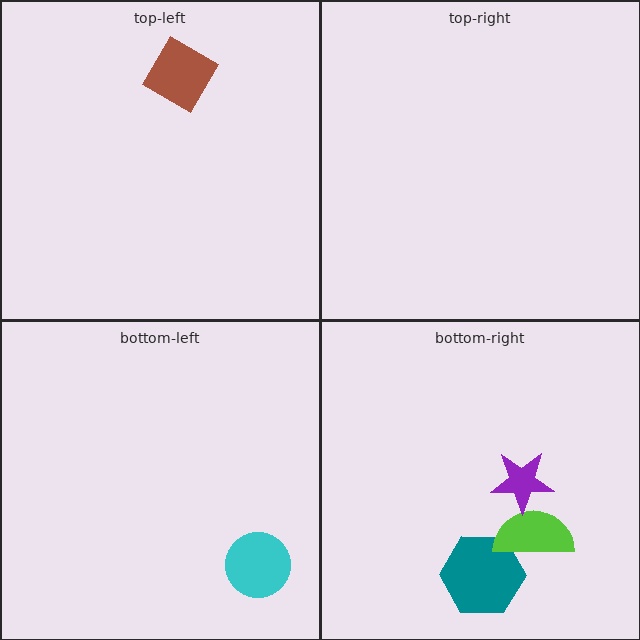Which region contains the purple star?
The bottom-right region.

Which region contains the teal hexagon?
The bottom-right region.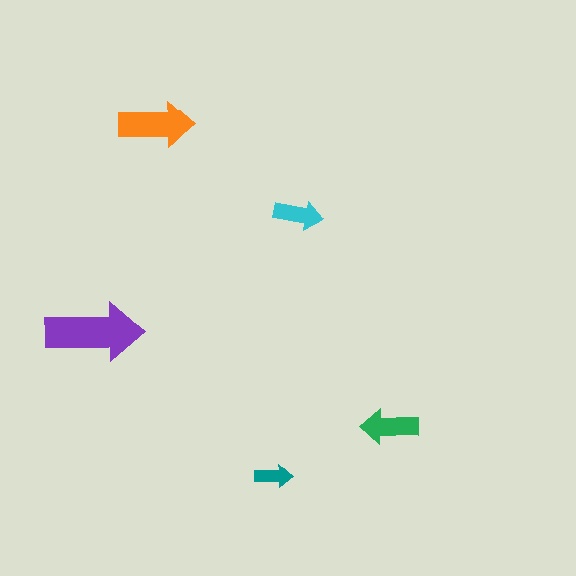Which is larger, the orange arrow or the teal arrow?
The orange one.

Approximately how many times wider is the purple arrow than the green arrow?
About 1.5 times wider.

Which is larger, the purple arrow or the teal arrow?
The purple one.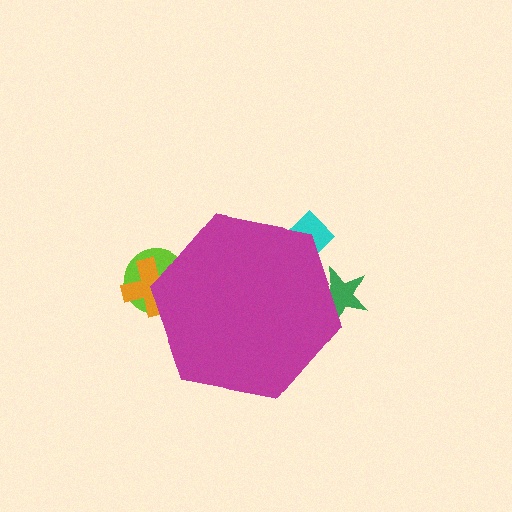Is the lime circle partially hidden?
Yes, the lime circle is partially hidden behind the magenta hexagon.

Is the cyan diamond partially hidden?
Yes, the cyan diamond is partially hidden behind the magenta hexagon.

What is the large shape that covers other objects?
A magenta hexagon.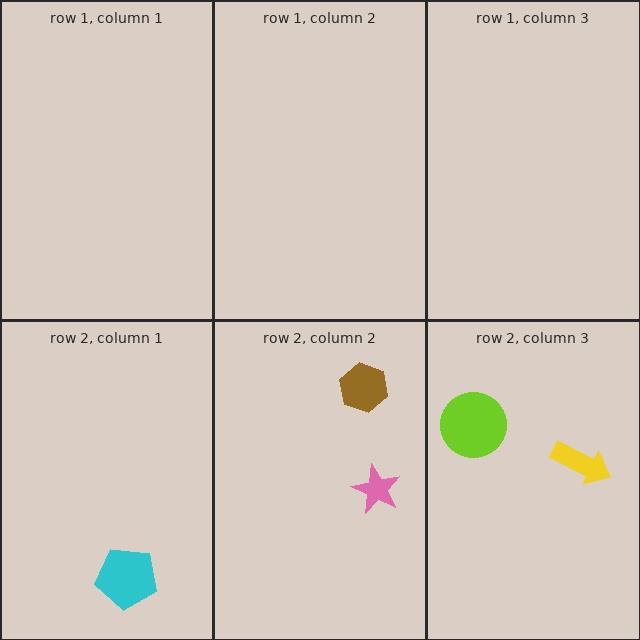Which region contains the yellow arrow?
The row 2, column 3 region.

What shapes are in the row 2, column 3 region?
The lime circle, the yellow arrow.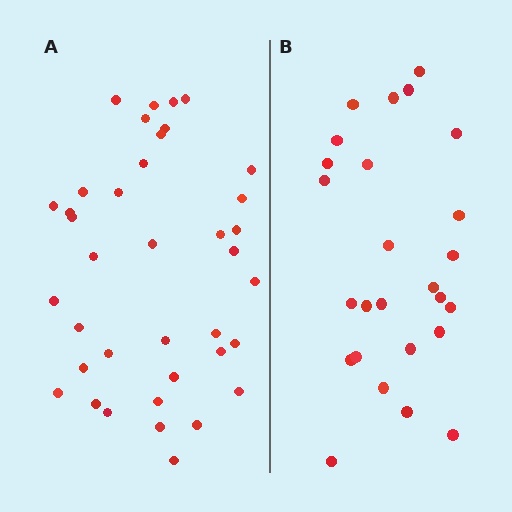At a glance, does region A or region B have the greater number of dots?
Region A (the left region) has more dots.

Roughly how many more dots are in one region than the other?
Region A has roughly 12 or so more dots than region B.